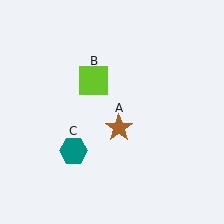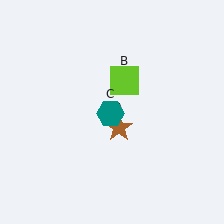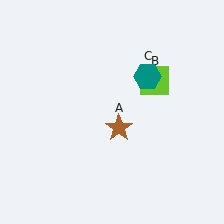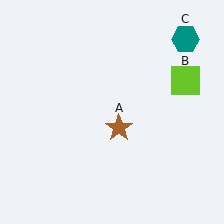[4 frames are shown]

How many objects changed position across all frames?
2 objects changed position: lime square (object B), teal hexagon (object C).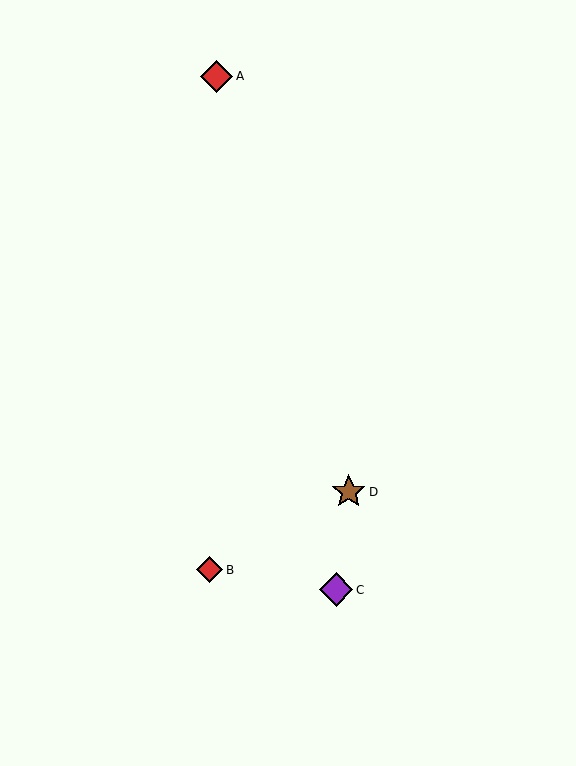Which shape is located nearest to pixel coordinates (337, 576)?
The purple diamond (labeled C) at (336, 590) is nearest to that location.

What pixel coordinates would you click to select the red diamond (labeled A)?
Click at (216, 76) to select the red diamond A.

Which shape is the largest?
The brown star (labeled D) is the largest.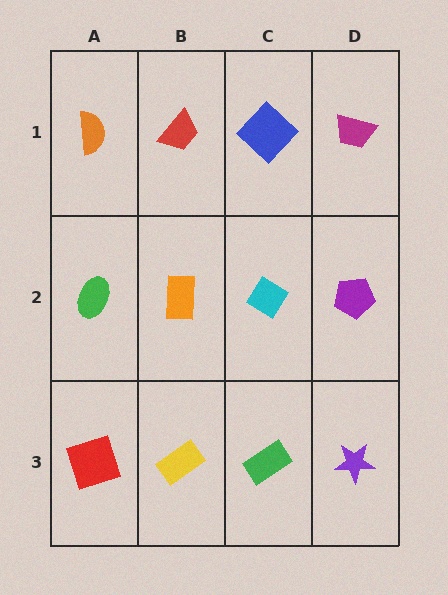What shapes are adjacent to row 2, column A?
An orange semicircle (row 1, column A), a red square (row 3, column A), an orange rectangle (row 2, column B).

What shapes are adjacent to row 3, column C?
A cyan diamond (row 2, column C), a yellow rectangle (row 3, column B), a purple star (row 3, column D).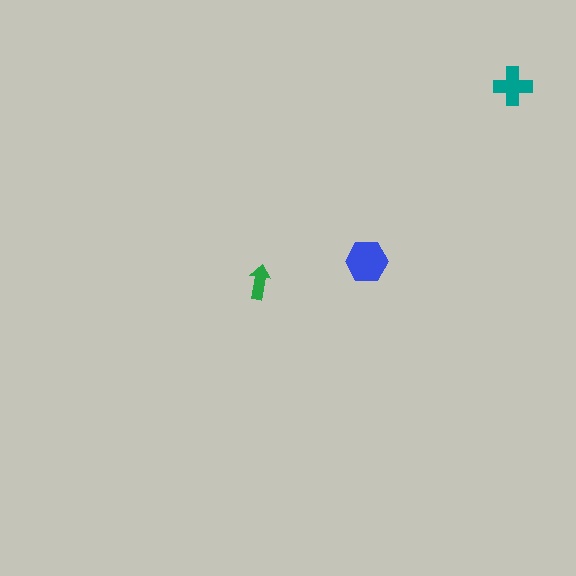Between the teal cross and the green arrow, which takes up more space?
The teal cross.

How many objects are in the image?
There are 3 objects in the image.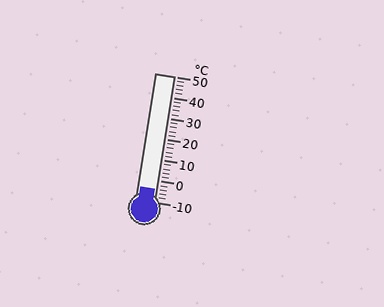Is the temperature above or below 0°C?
The temperature is below 0°C.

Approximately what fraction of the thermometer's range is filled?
The thermometer is filled to approximately 10% of its range.